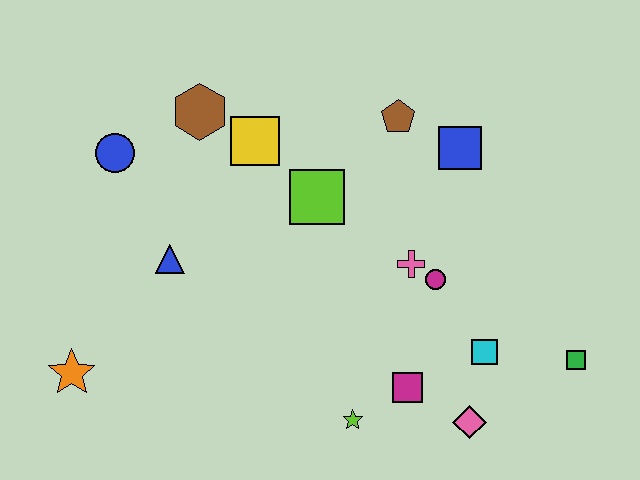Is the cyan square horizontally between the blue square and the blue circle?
No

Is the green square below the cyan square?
Yes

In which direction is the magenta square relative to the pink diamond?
The magenta square is to the left of the pink diamond.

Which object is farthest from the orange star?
The green square is farthest from the orange star.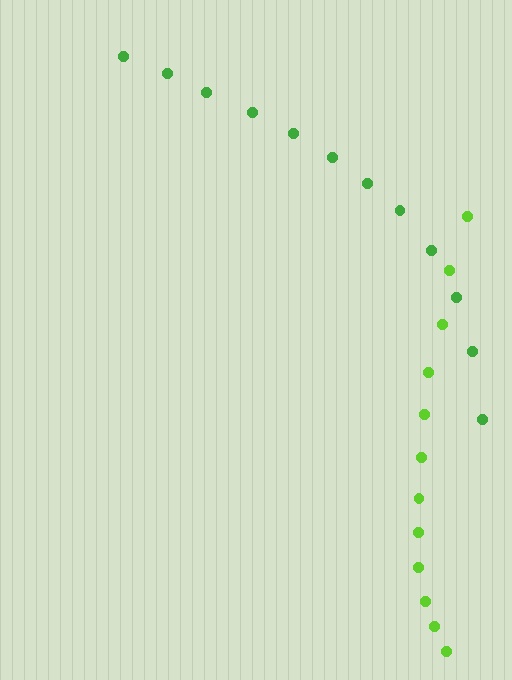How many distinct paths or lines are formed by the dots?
There are 2 distinct paths.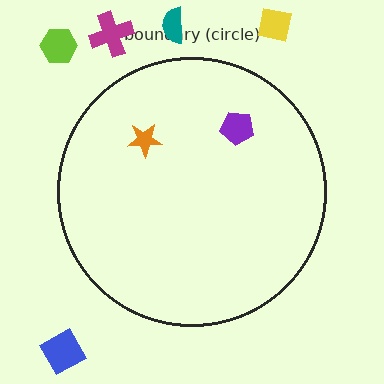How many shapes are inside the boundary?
2 inside, 5 outside.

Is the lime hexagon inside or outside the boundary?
Outside.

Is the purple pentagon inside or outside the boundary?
Inside.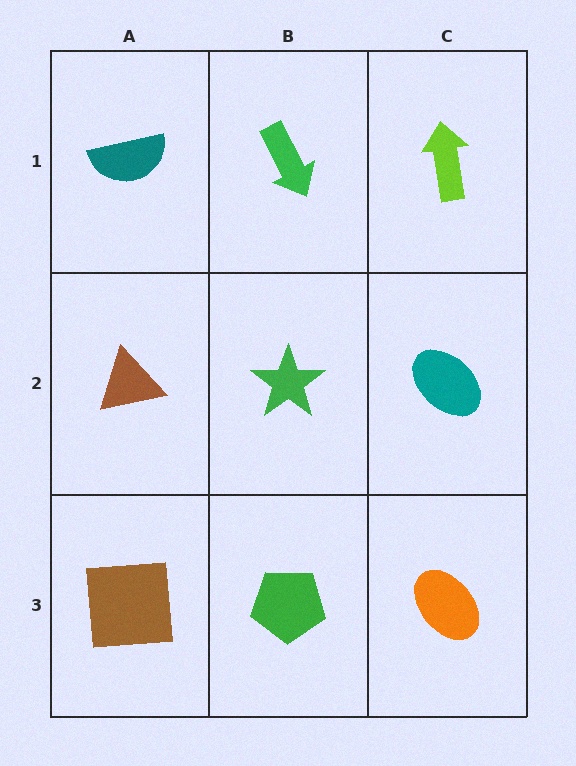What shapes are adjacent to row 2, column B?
A green arrow (row 1, column B), a green pentagon (row 3, column B), a brown triangle (row 2, column A), a teal ellipse (row 2, column C).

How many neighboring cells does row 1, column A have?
2.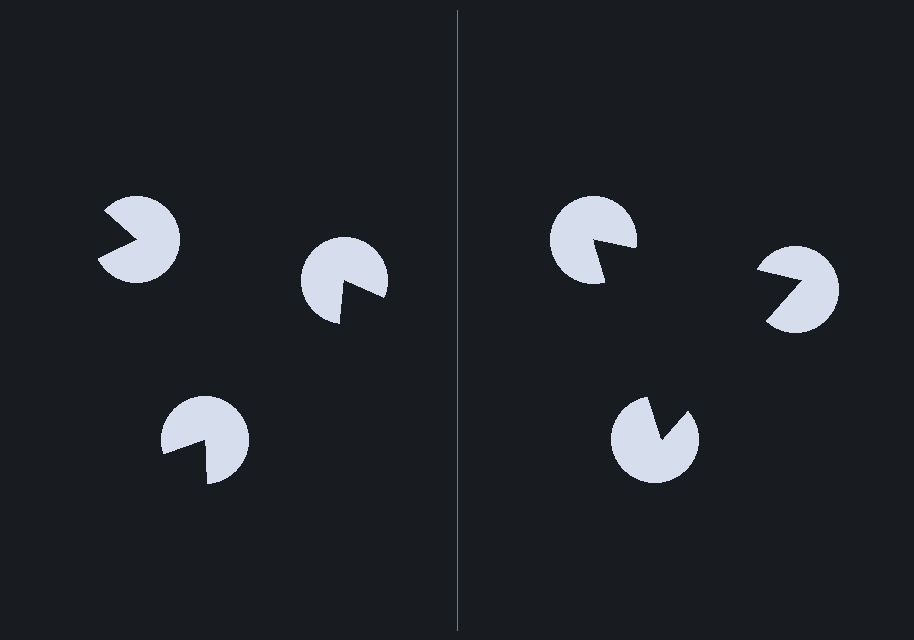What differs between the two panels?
The pac-man discs are positioned identically on both sides; only the wedge orientations differ. On the right they align to a triangle; on the left they are misaligned.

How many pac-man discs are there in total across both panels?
6 — 3 on each side.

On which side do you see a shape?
An illusory triangle appears on the right side. On the left side the wedge cuts are rotated, so no coherent shape forms.